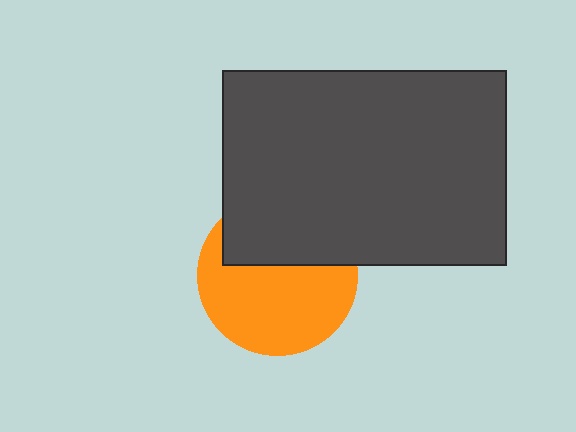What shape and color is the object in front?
The object in front is a dark gray rectangle.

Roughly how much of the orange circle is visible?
About half of it is visible (roughly 61%).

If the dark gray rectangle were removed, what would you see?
You would see the complete orange circle.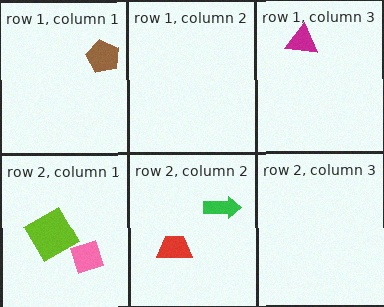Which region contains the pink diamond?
The row 2, column 1 region.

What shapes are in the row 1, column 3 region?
The magenta triangle.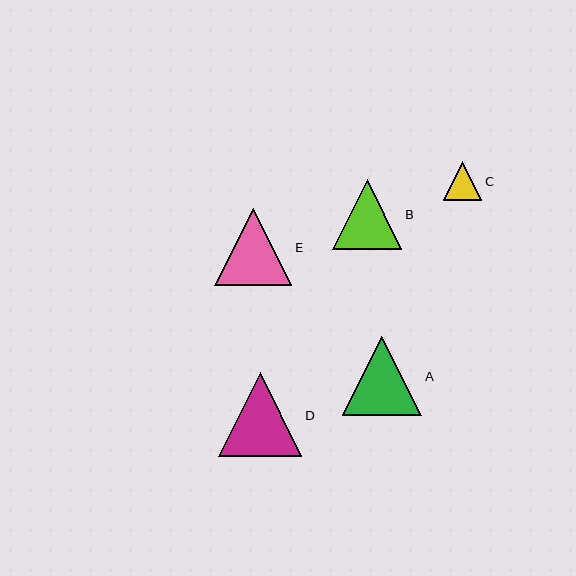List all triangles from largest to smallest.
From largest to smallest: D, A, E, B, C.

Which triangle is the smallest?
Triangle C is the smallest with a size of approximately 38 pixels.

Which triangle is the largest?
Triangle D is the largest with a size of approximately 84 pixels.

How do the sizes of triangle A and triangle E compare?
Triangle A and triangle E are approximately the same size.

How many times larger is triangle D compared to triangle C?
Triangle D is approximately 2.2 times the size of triangle C.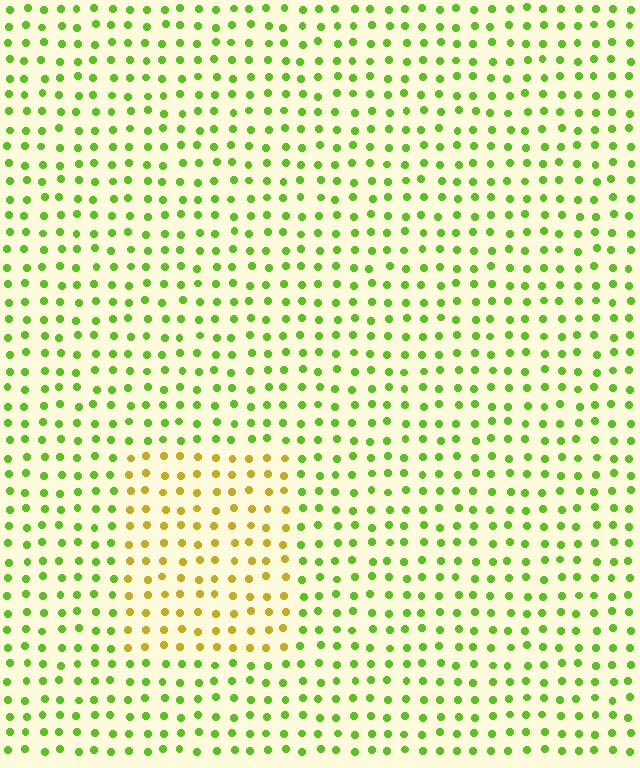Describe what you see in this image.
The image is filled with small lime elements in a uniform arrangement. A rectangle-shaped region is visible where the elements are tinted to a slightly different hue, forming a subtle color boundary.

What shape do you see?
I see a rectangle.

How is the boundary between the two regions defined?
The boundary is defined purely by a slight shift in hue (about 48 degrees). Spacing, size, and orientation are identical on both sides.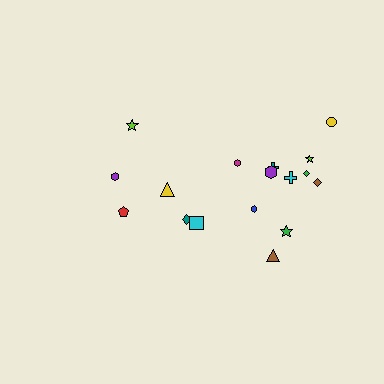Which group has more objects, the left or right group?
The right group.